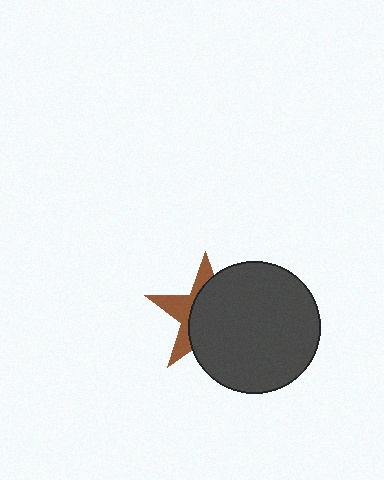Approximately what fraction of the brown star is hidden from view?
Roughly 65% of the brown star is hidden behind the dark gray circle.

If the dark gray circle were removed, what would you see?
You would see the complete brown star.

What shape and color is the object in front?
The object in front is a dark gray circle.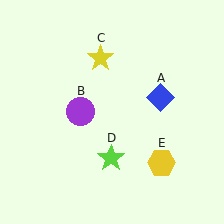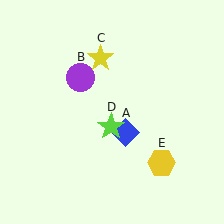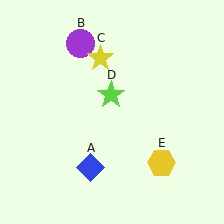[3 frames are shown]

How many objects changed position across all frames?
3 objects changed position: blue diamond (object A), purple circle (object B), lime star (object D).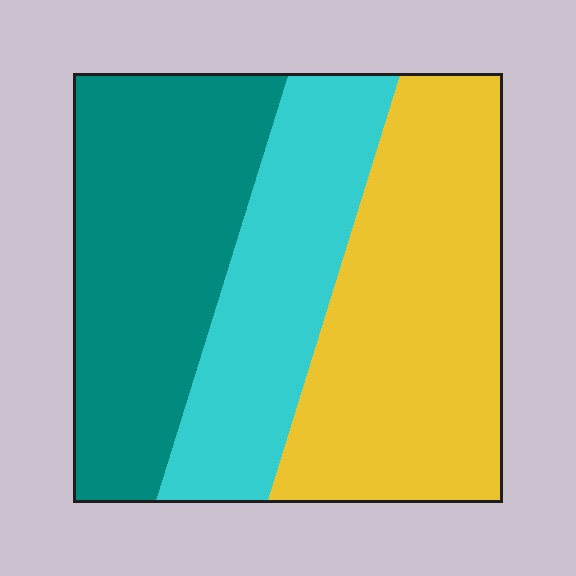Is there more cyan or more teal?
Teal.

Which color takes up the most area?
Yellow, at roughly 40%.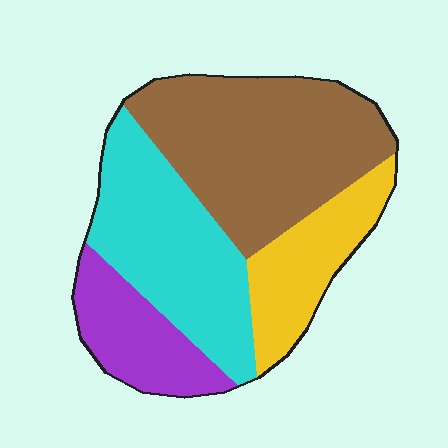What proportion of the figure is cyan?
Cyan takes up about one third (1/3) of the figure.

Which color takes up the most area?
Brown, at roughly 40%.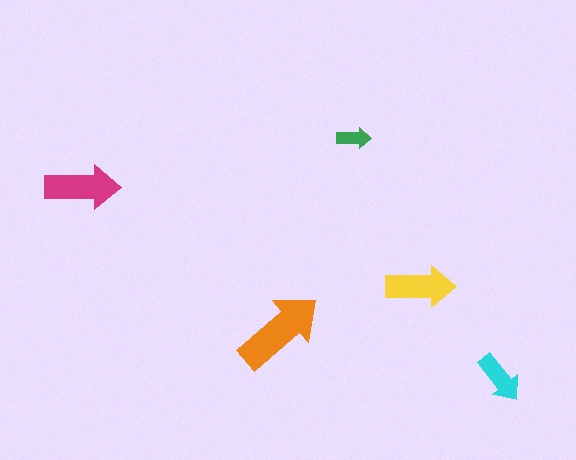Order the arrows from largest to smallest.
the orange one, the magenta one, the yellow one, the cyan one, the green one.